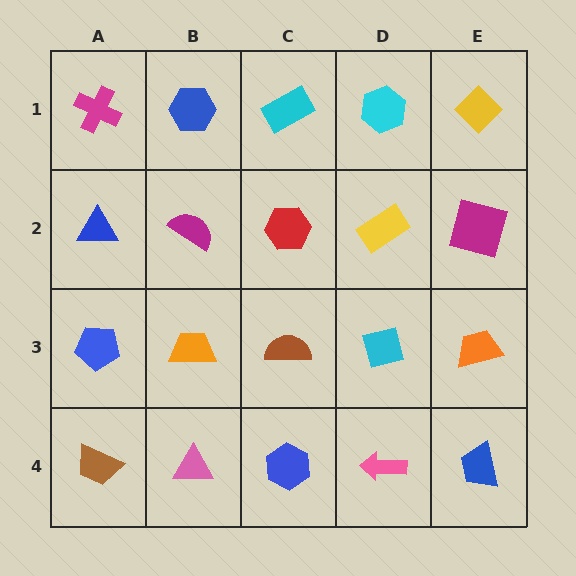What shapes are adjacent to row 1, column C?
A red hexagon (row 2, column C), a blue hexagon (row 1, column B), a cyan hexagon (row 1, column D).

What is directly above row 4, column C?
A brown semicircle.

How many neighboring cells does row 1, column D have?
3.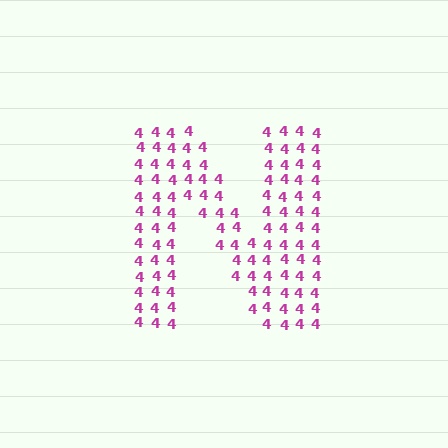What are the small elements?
The small elements are digit 4's.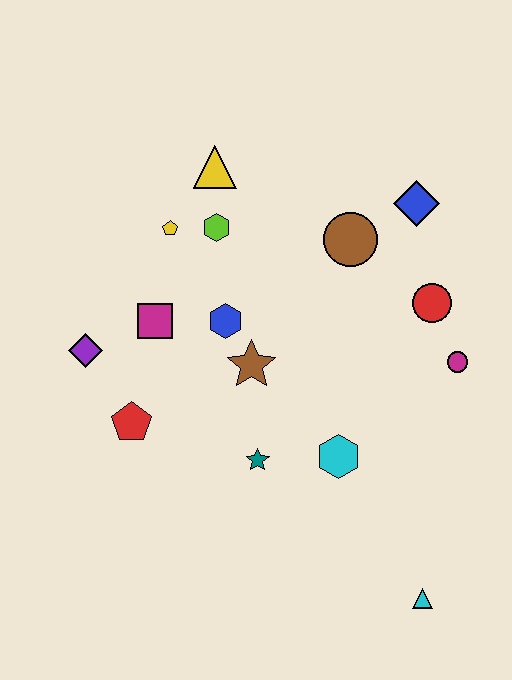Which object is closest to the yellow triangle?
The lime hexagon is closest to the yellow triangle.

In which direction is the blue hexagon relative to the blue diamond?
The blue hexagon is to the left of the blue diamond.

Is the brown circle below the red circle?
No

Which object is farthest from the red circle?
The purple diamond is farthest from the red circle.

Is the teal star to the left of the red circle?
Yes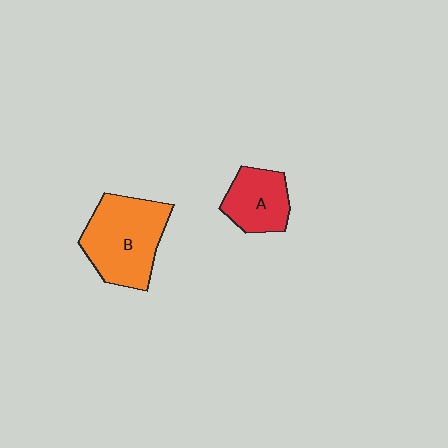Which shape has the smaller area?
Shape A (red).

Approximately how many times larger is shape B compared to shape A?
Approximately 1.7 times.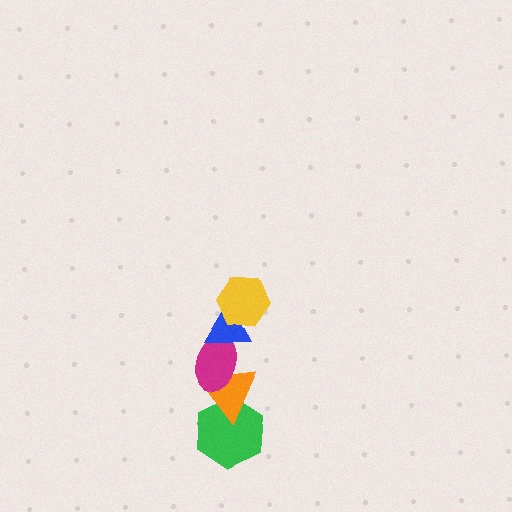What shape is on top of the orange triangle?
The magenta ellipse is on top of the orange triangle.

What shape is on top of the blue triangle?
The yellow hexagon is on top of the blue triangle.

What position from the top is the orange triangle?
The orange triangle is 4th from the top.